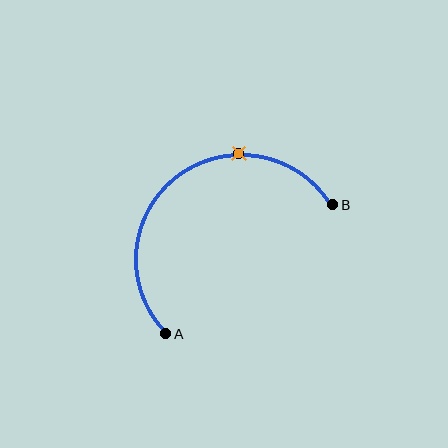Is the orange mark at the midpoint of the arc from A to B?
No. The orange mark lies on the arc but is closer to endpoint B. The arc midpoint would be at the point on the curve equidistant along the arc from both A and B.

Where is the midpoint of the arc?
The arc midpoint is the point on the curve farthest from the straight line joining A and B. It sits above and to the left of that line.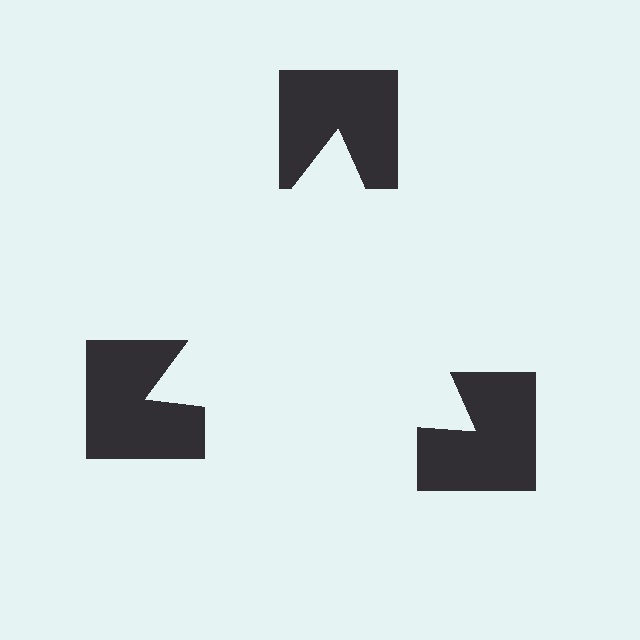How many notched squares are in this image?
There are 3 — one at each vertex of the illusory triangle.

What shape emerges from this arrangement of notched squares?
An illusory triangle — its edges are inferred from the aligned wedge cuts in the notched squares, not physically drawn.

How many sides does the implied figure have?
3 sides.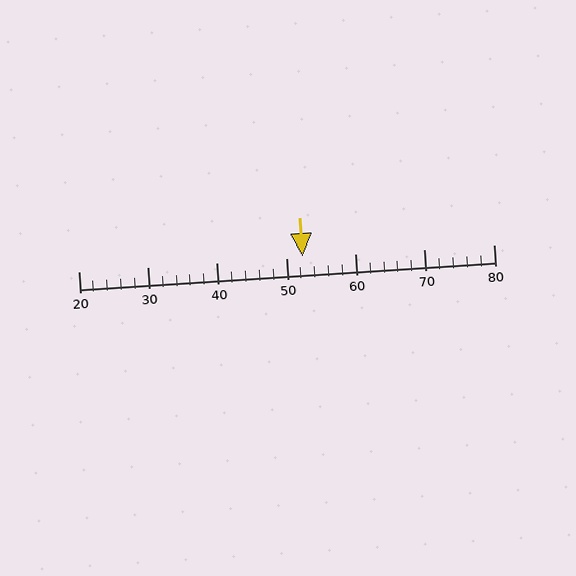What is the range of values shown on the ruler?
The ruler shows values from 20 to 80.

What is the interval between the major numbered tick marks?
The major tick marks are spaced 10 units apart.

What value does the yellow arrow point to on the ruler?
The yellow arrow points to approximately 52.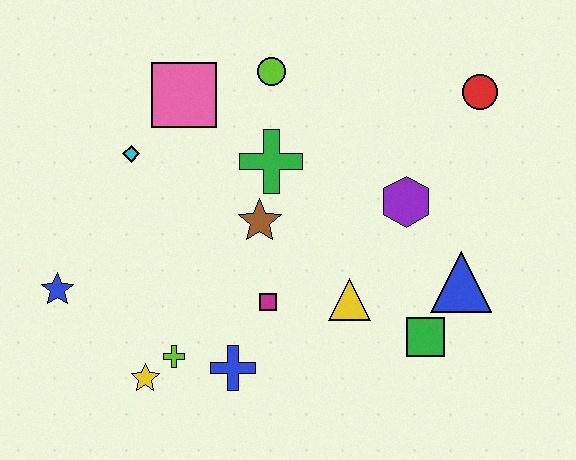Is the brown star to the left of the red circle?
Yes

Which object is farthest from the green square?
The blue star is farthest from the green square.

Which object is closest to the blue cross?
The lime cross is closest to the blue cross.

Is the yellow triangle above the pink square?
No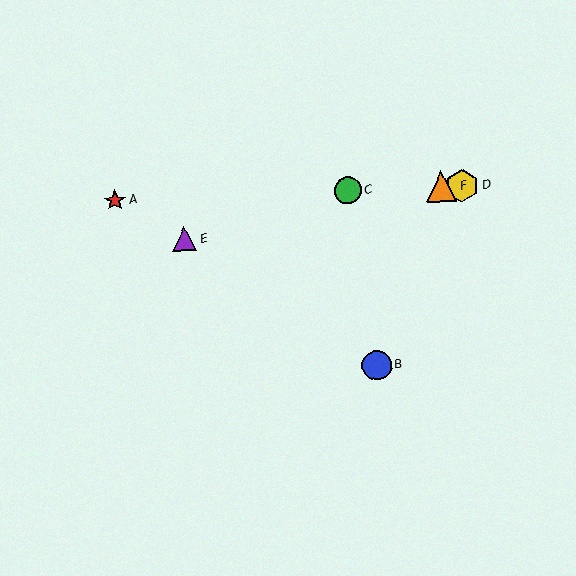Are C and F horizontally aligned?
Yes, both are at y≈191.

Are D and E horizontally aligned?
No, D is at y≈186 and E is at y≈239.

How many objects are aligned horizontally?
4 objects (A, C, D, F) are aligned horizontally.